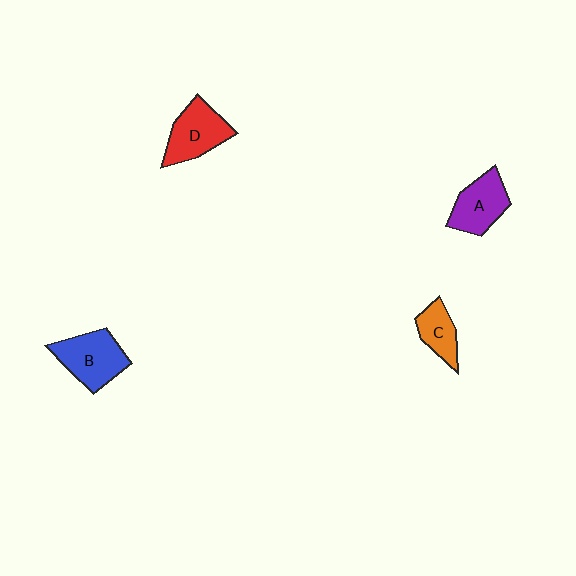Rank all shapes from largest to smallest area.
From largest to smallest: B (blue), D (red), A (purple), C (orange).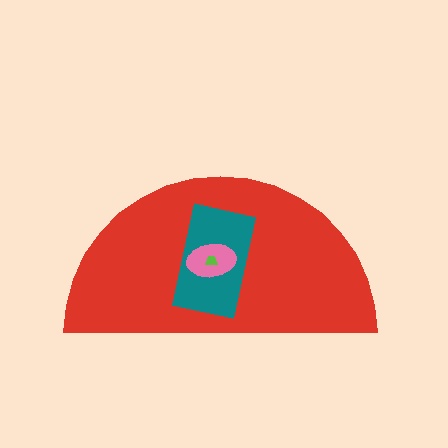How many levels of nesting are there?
4.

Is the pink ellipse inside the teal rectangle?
Yes.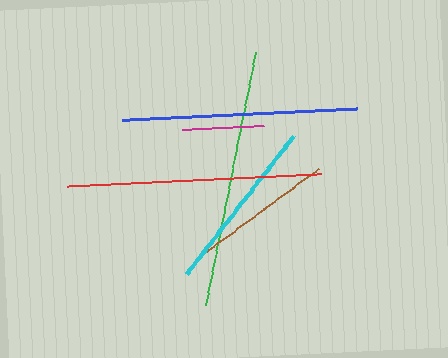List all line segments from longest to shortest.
From longest to shortest: green, red, blue, cyan, brown, magenta.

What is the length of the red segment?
The red segment is approximately 254 pixels long.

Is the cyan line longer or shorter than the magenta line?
The cyan line is longer than the magenta line.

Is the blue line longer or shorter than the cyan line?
The blue line is longer than the cyan line.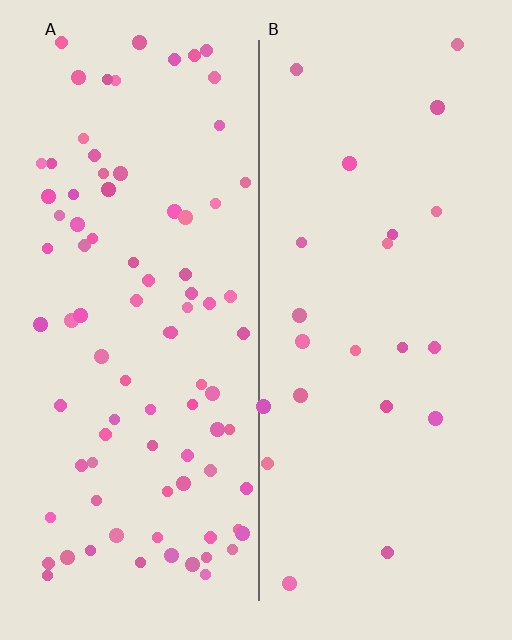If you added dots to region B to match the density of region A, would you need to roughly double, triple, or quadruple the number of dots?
Approximately quadruple.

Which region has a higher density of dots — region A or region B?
A (the left).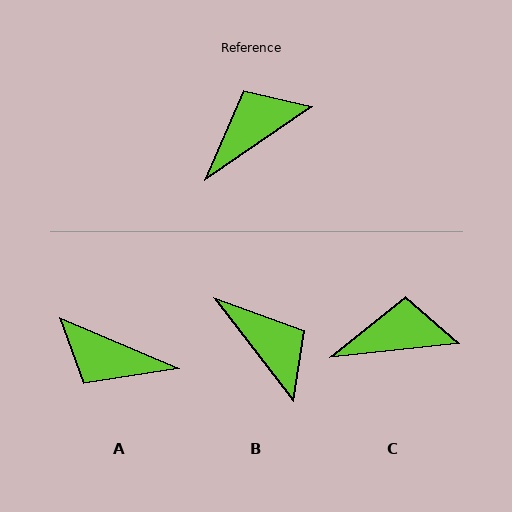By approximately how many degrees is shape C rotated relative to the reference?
Approximately 28 degrees clockwise.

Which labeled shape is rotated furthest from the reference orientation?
A, about 123 degrees away.